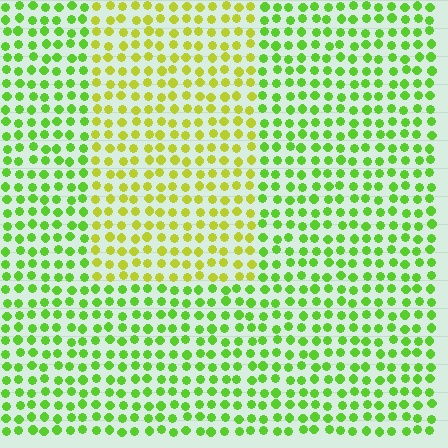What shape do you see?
I see a rectangle.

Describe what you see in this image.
The image is filled with small lime elements in a uniform arrangement. A rectangle-shaped region is visible where the elements are tinted to a slightly different hue, forming a subtle color boundary.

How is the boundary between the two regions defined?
The boundary is defined purely by a slight shift in hue (about 35 degrees). Spacing, size, and orientation are identical on both sides.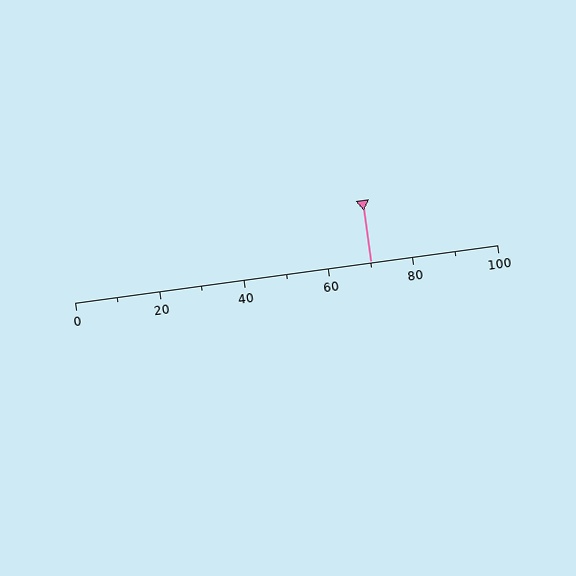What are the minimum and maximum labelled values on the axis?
The axis runs from 0 to 100.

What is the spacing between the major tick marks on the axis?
The major ticks are spaced 20 apart.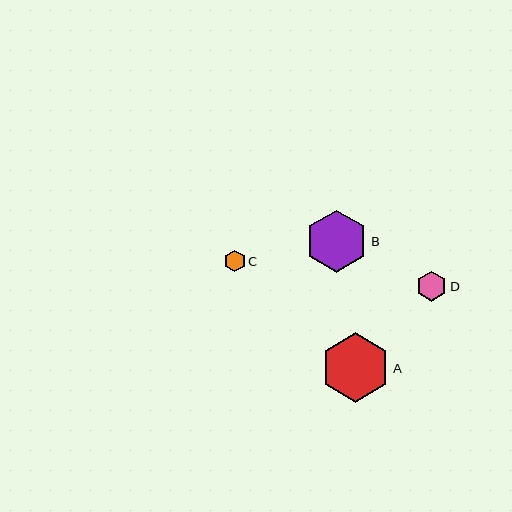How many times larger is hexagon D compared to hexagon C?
Hexagon D is approximately 1.4 times the size of hexagon C.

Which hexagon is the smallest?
Hexagon C is the smallest with a size of approximately 21 pixels.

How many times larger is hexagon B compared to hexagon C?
Hexagon B is approximately 2.9 times the size of hexagon C.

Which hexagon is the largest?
Hexagon A is the largest with a size of approximately 69 pixels.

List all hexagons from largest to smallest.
From largest to smallest: A, B, D, C.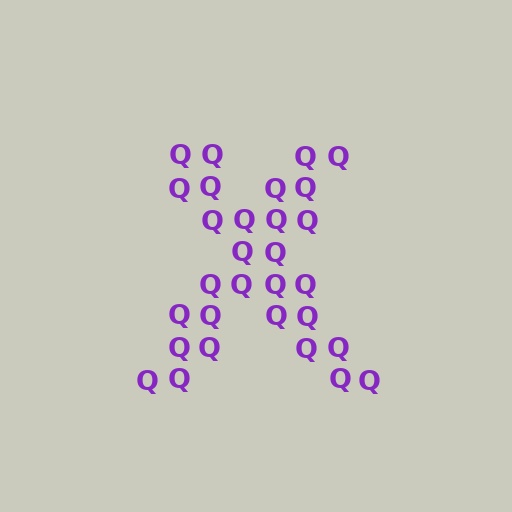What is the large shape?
The large shape is the letter X.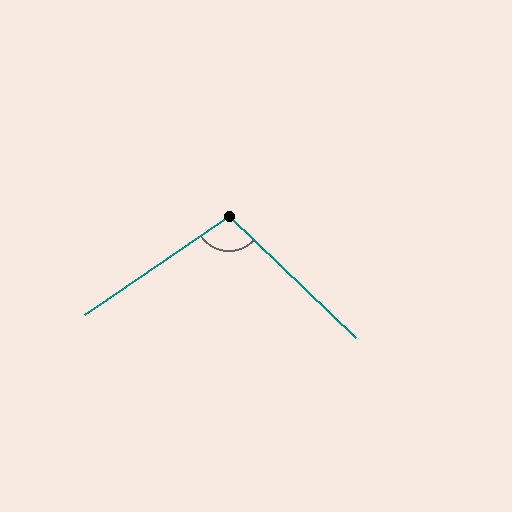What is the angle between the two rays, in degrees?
Approximately 102 degrees.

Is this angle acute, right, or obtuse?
It is obtuse.